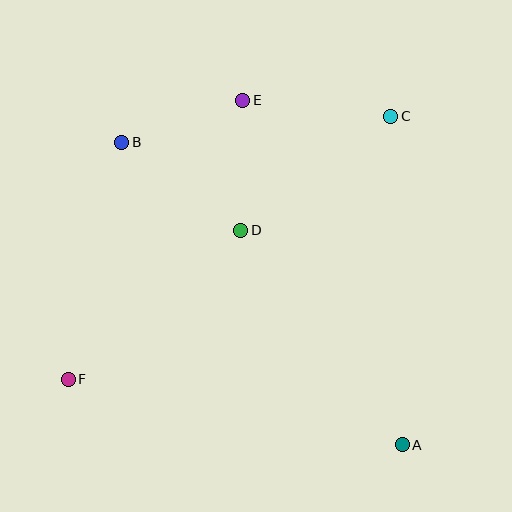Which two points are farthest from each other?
Points C and F are farthest from each other.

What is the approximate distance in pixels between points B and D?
The distance between B and D is approximately 148 pixels.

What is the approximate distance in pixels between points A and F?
The distance between A and F is approximately 340 pixels.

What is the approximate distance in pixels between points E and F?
The distance between E and F is approximately 329 pixels.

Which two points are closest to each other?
Points B and E are closest to each other.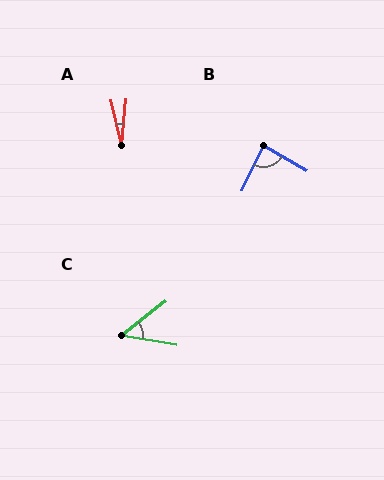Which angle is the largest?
B, at approximately 85 degrees.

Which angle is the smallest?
A, at approximately 18 degrees.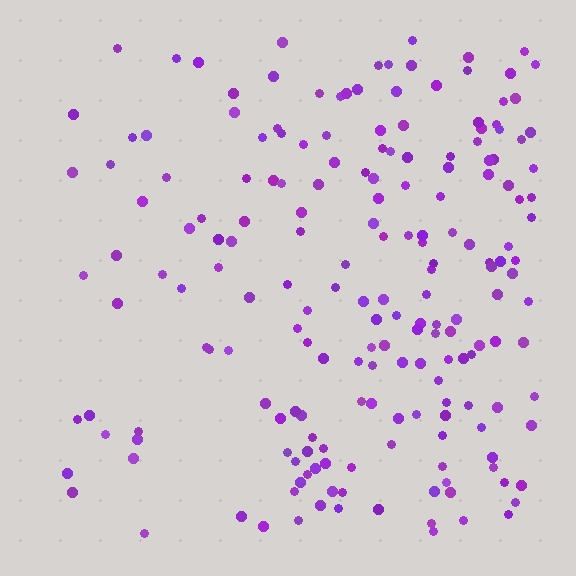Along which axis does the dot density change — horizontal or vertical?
Horizontal.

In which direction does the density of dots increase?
From left to right, with the right side densest.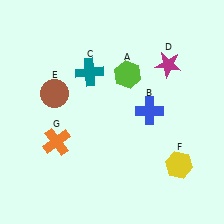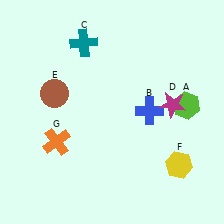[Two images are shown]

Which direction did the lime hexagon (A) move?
The lime hexagon (A) moved right.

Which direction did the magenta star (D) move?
The magenta star (D) moved down.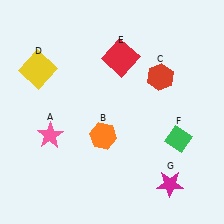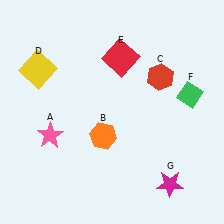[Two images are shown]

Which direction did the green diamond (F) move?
The green diamond (F) moved up.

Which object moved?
The green diamond (F) moved up.